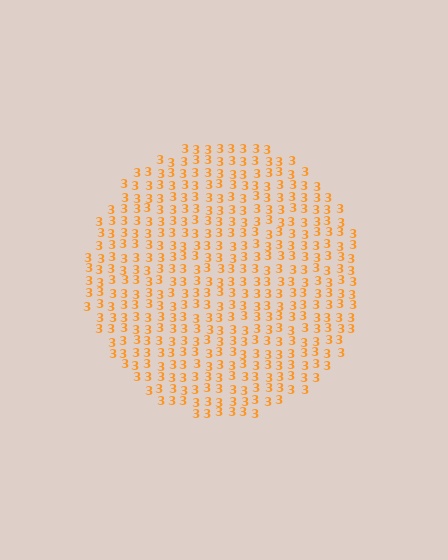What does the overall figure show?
The overall figure shows a circle.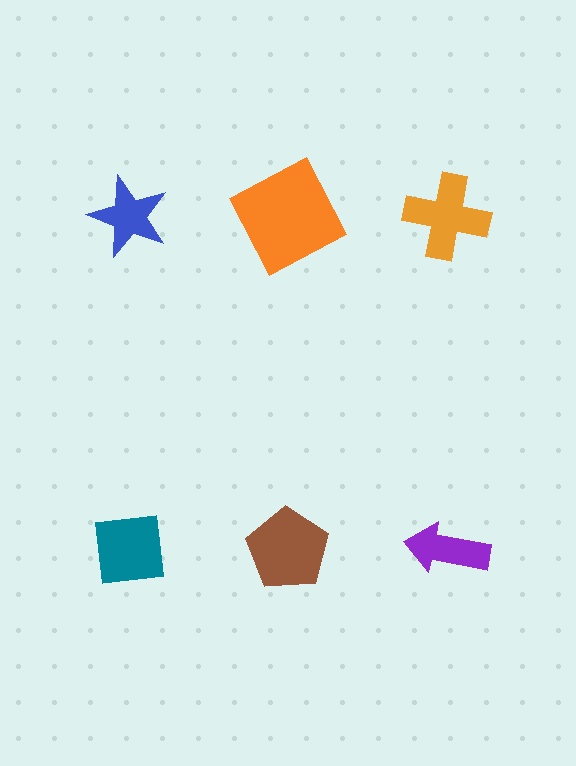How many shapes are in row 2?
3 shapes.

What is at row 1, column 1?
A blue star.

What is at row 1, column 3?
An orange cross.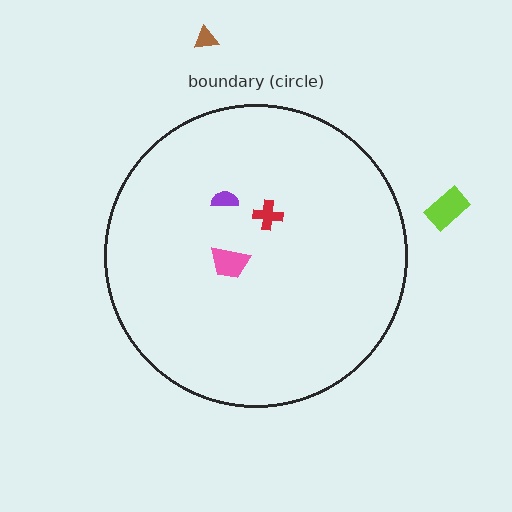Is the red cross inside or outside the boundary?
Inside.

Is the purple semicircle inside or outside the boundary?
Inside.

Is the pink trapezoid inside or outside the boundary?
Inside.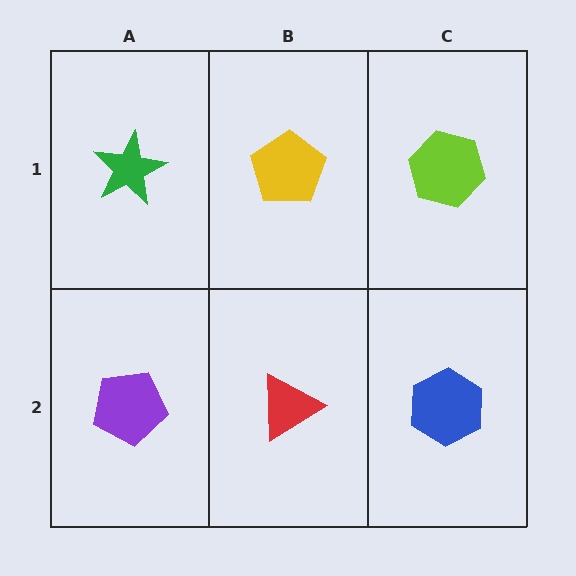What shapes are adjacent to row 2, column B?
A yellow pentagon (row 1, column B), a purple pentagon (row 2, column A), a blue hexagon (row 2, column C).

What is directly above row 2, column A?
A green star.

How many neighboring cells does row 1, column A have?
2.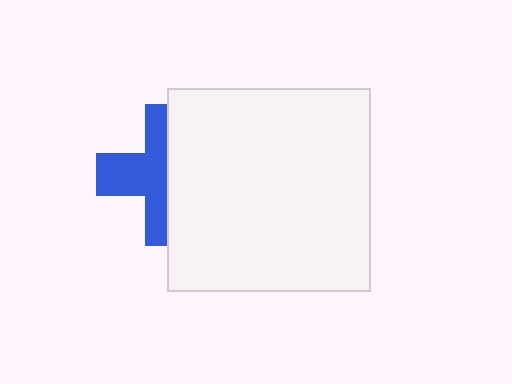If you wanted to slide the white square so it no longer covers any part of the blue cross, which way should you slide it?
Slide it right — that is the most direct way to separate the two shapes.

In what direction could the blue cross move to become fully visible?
The blue cross could move left. That would shift it out from behind the white square entirely.